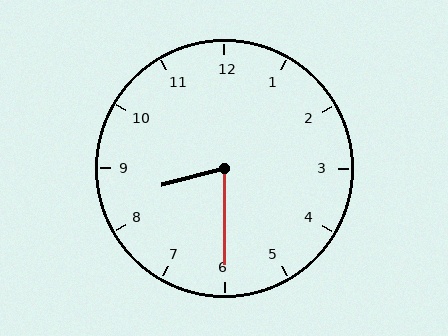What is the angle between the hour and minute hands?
Approximately 75 degrees.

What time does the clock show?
8:30.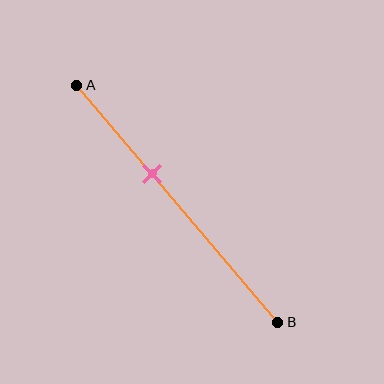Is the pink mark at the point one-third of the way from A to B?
No, the mark is at about 35% from A, not at the 33% one-third point.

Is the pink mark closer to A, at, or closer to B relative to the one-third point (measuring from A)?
The pink mark is closer to point B than the one-third point of segment AB.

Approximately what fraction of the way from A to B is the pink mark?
The pink mark is approximately 35% of the way from A to B.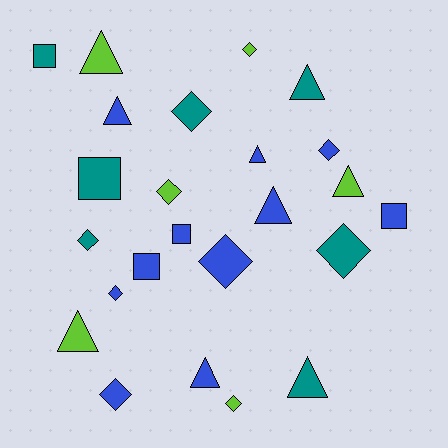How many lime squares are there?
There are no lime squares.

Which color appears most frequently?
Blue, with 11 objects.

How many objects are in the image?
There are 24 objects.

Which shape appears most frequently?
Diamond, with 10 objects.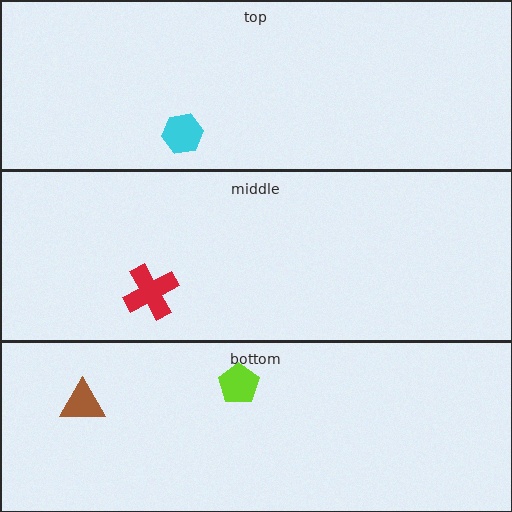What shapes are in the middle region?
The red cross.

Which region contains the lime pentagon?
The bottom region.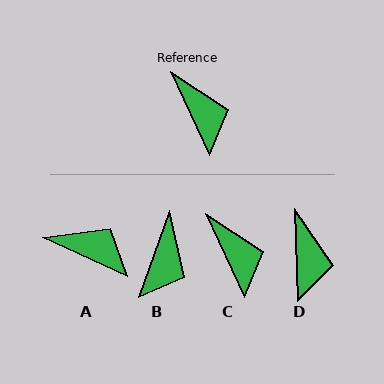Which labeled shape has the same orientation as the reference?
C.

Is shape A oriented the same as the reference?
No, it is off by about 41 degrees.